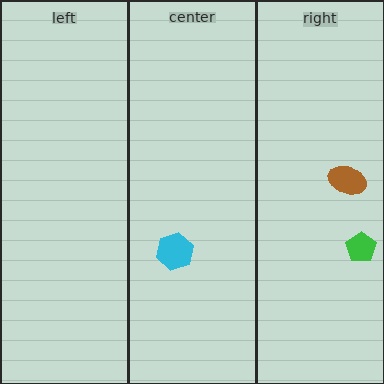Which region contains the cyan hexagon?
The center region.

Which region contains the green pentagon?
The right region.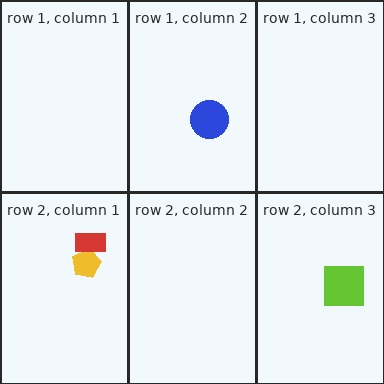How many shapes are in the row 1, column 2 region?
1.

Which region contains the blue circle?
The row 1, column 2 region.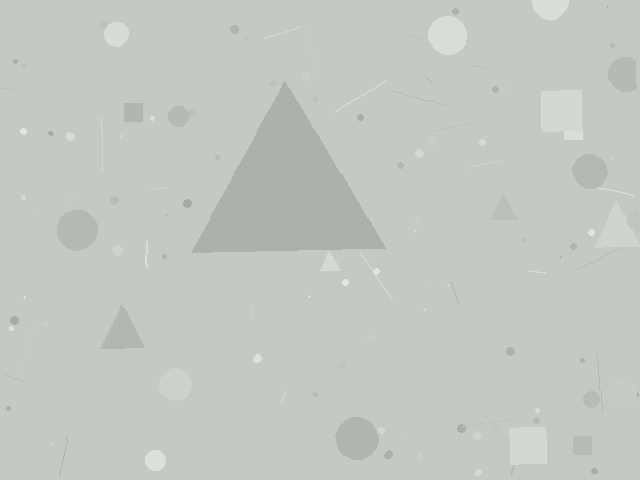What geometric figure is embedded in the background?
A triangle is embedded in the background.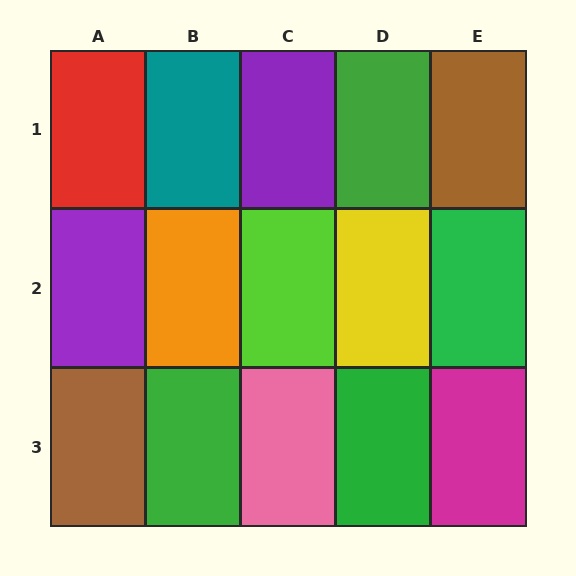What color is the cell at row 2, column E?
Green.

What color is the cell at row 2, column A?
Purple.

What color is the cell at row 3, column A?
Brown.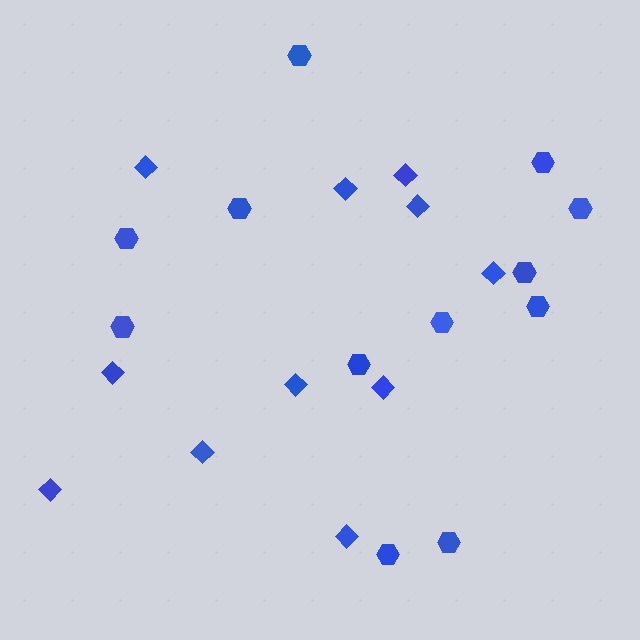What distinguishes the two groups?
There are 2 groups: one group of diamonds (11) and one group of hexagons (12).